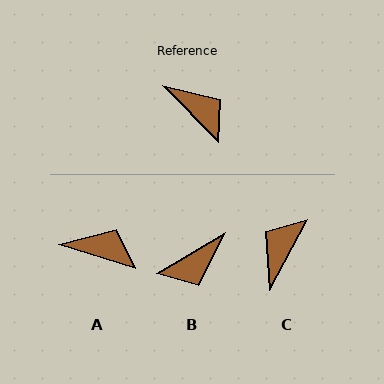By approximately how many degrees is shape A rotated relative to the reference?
Approximately 28 degrees counter-clockwise.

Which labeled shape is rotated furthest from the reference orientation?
C, about 107 degrees away.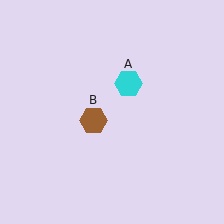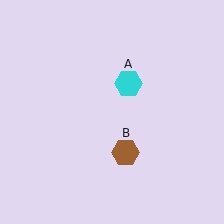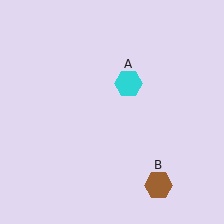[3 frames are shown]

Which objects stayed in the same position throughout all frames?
Cyan hexagon (object A) remained stationary.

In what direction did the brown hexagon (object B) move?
The brown hexagon (object B) moved down and to the right.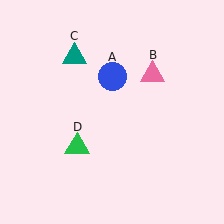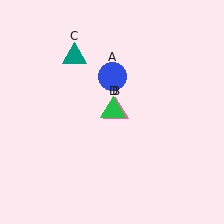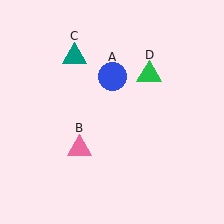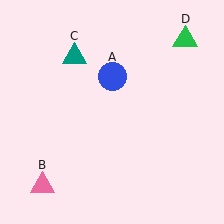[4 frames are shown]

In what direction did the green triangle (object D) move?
The green triangle (object D) moved up and to the right.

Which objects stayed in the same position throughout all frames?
Blue circle (object A) and teal triangle (object C) remained stationary.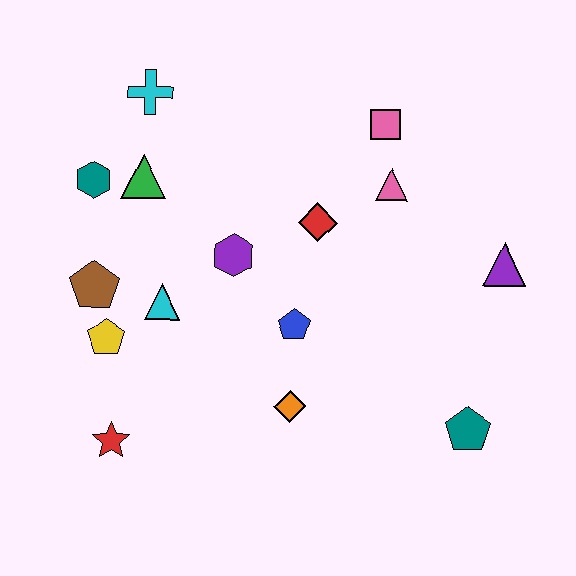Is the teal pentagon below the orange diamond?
Yes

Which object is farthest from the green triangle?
The teal pentagon is farthest from the green triangle.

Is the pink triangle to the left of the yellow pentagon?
No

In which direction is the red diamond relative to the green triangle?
The red diamond is to the right of the green triangle.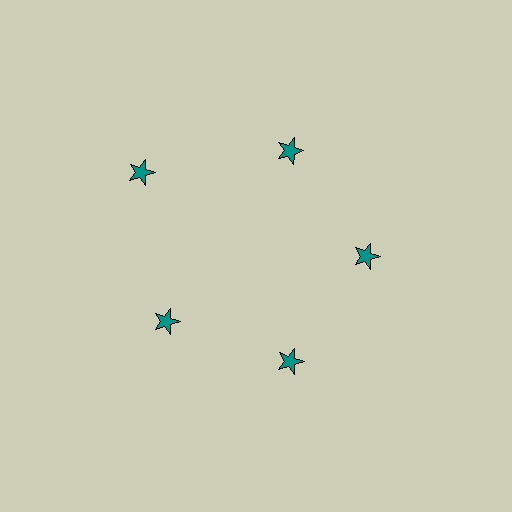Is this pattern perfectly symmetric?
No. The 5 teal stars are arranged in a ring, but one element near the 10 o'clock position is pushed outward from the center, breaking the 5-fold rotational symmetry.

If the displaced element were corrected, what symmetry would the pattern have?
It would have 5-fold rotational symmetry — the pattern would map onto itself every 72 degrees.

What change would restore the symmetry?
The symmetry would be restored by moving it inward, back onto the ring so that all 5 stars sit at equal angles and equal distance from the center.